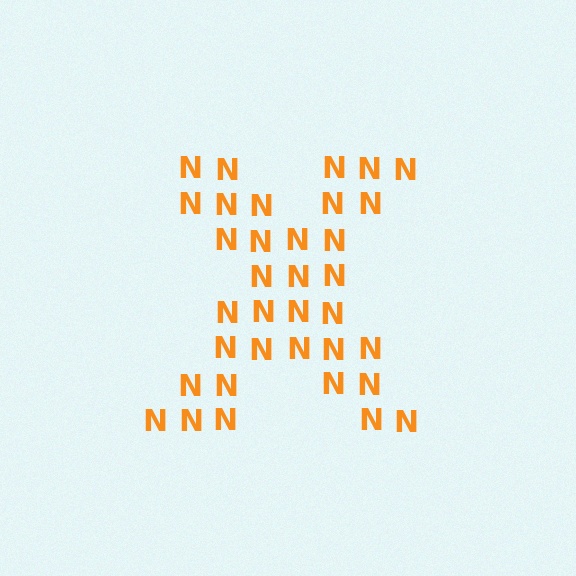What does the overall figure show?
The overall figure shows the letter X.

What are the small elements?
The small elements are letter N's.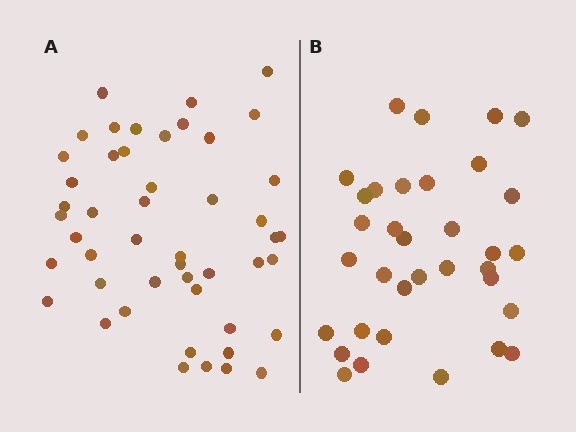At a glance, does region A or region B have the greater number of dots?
Region A (the left region) has more dots.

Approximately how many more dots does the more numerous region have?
Region A has approximately 15 more dots than region B.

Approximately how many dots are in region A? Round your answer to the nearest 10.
About 50 dots. (The exact count is 48, which rounds to 50.)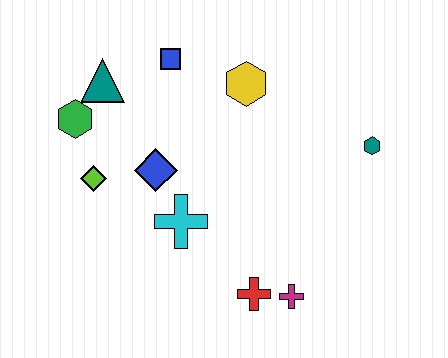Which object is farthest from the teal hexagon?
The green hexagon is farthest from the teal hexagon.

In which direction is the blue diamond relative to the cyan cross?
The blue diamond is above the cyan cross.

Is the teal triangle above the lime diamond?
Yes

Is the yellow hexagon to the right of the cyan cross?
Yes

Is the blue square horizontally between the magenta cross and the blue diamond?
Yes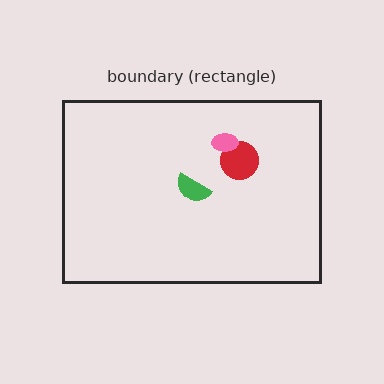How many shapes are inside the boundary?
3 inside, 0 outside.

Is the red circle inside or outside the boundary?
Inside.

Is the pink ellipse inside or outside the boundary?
Inside.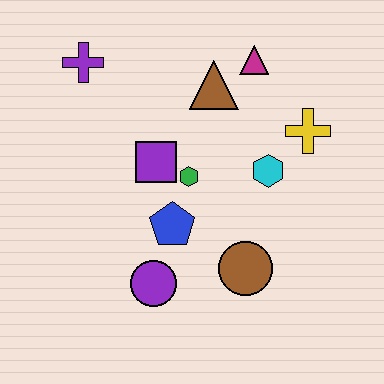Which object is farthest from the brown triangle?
The purple circle is farthest from the brown triangle.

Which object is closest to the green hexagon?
The purple square is closest to the green hexagon.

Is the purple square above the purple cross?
No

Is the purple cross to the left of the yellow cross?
Yes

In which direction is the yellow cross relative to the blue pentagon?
The yellow cross is to the right of the blue pentagon.